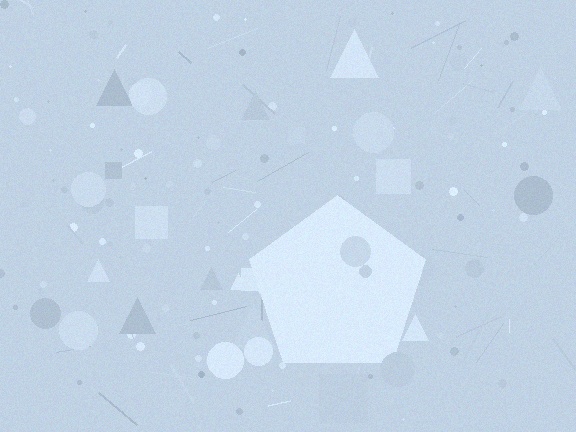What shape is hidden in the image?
A pentagon is hidden in the image.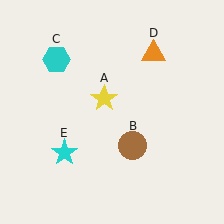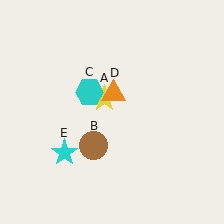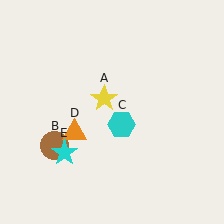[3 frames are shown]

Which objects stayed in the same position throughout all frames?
Yellow star (object A) and cyan star (object E) remained stationary.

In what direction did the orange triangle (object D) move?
The orange triangle (object D) moved down and to the left.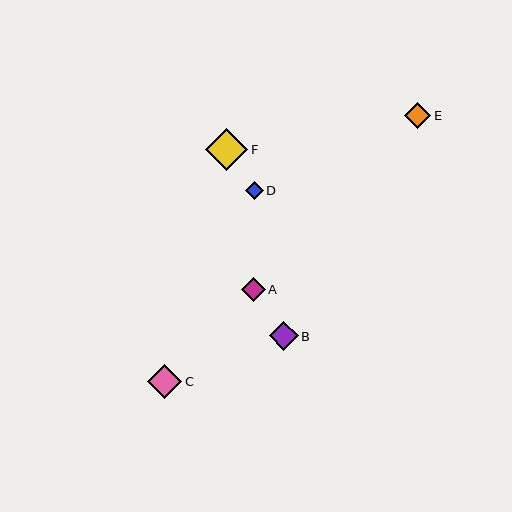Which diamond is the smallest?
Diamond D is the smallest with a size of approximately 17 pixels.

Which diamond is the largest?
Diamond F is the largest with a size of approximately 42 pixels.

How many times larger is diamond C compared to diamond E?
Diamond C is approximately 1.3 times the size of diamond E.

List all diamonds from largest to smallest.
From largest to smallest: F, C, B, E, A, D.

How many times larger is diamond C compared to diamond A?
Diamond C is approximately 1.5 times the size of diamond A.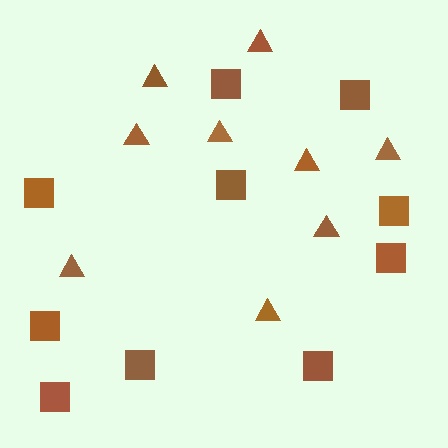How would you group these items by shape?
There are 2 groups: one group of squares (10) and one group of triangles (9).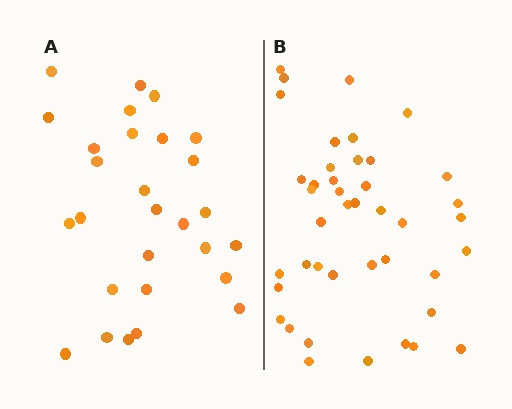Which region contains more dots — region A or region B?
Region B (the right region) has more dots.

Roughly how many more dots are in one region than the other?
Region B has approximately 15 more dots than region A.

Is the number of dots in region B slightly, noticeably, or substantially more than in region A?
Region B has substantially more. The ratio is roughly 1.5 to 1.